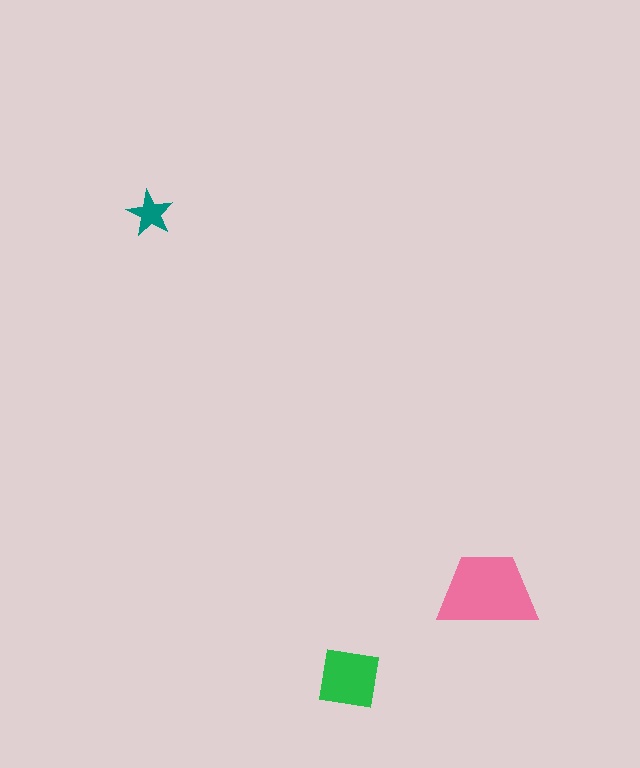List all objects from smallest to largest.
The teal star, the green square, the pink trapezoid.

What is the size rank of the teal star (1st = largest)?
3rd.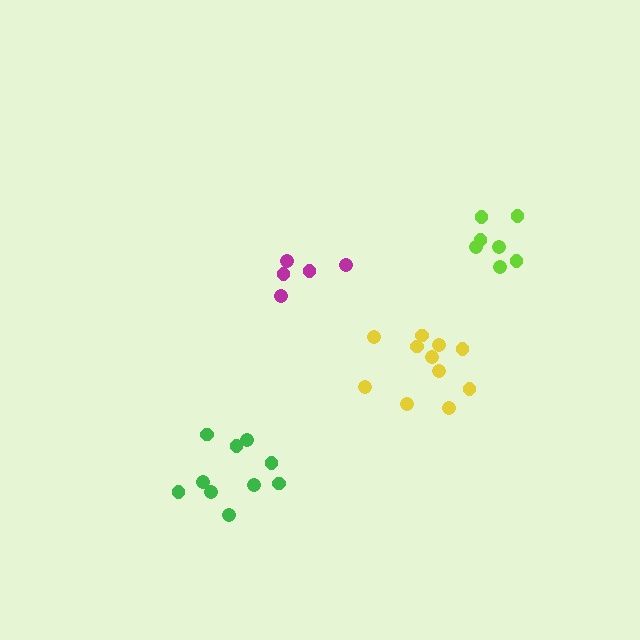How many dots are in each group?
Group 1: 11 dots, Group 2: 7 dots, Group 3: 10 dots, Group 4: 5 dots (33 total).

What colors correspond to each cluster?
The clusters are colored: yellow, lime, green, magenta.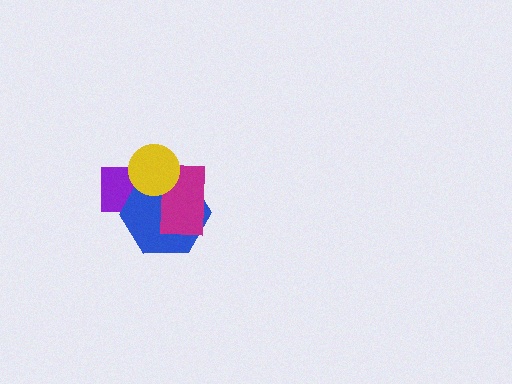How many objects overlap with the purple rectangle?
3 objects overlap with the purple rectangle.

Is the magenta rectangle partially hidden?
Yes, it is partially covered by another shape.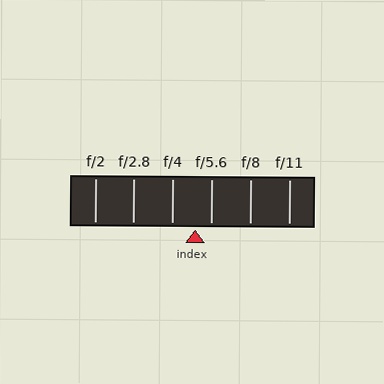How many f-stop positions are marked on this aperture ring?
There are 6 f-stop positions marked.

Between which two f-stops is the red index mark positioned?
The index mark is between f/4 and f/5.6.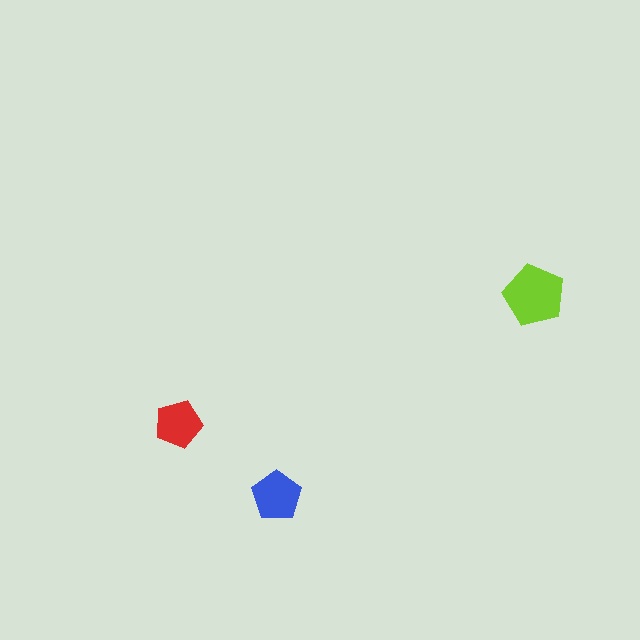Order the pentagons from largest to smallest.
the lime one, the blue one, the red one.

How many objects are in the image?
There are 3 objects in the image.